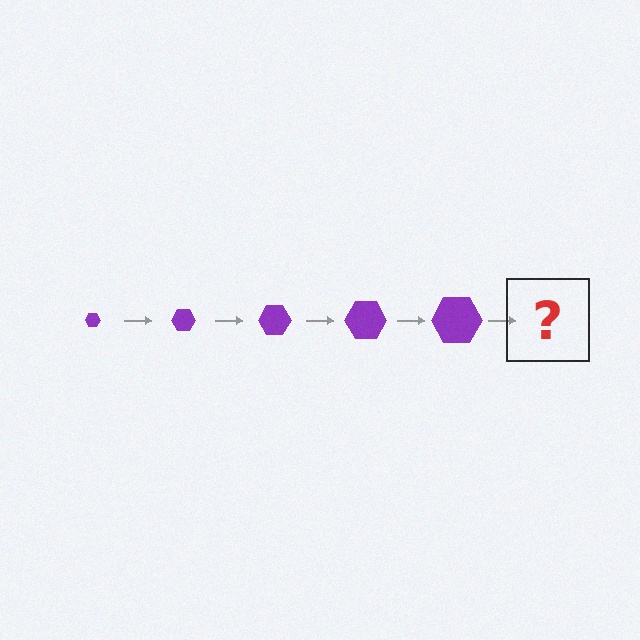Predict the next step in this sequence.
The next step is a purple hexagon, larger than the previous one.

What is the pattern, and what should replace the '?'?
The pattern is that the hexagon gets progressively larger each step. The '?' should be a purple hexagon, larger than the previous one.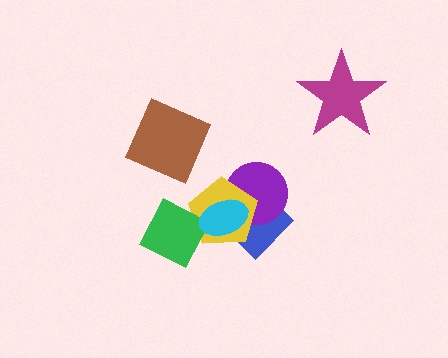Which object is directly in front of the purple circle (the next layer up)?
The yellow pentagon is directly in front of the purple circle.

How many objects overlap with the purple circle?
3 objects overlap with the purple circle.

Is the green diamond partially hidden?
Yes, it is partially covered by another shape.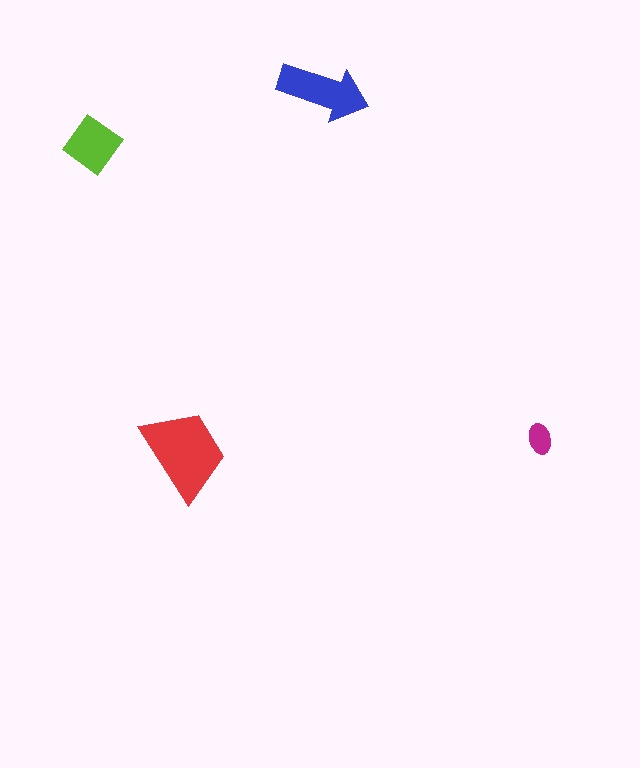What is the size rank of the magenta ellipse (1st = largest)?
4th.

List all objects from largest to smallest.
The red trapezoid, the blue arrow, the lime diamond, the magenta ellipse.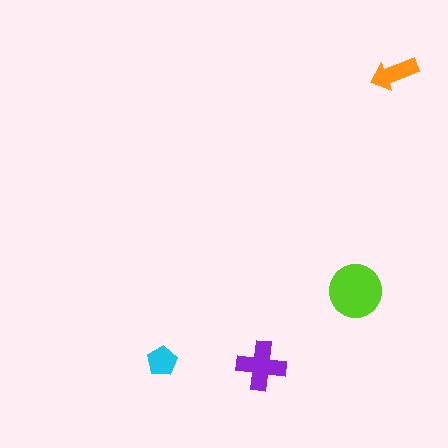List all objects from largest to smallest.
The lime circle, the purple cross, the orange arrow, the cyan pentagon.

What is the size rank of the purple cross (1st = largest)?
2nd.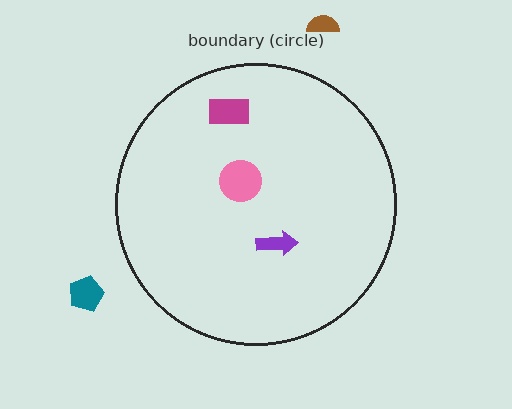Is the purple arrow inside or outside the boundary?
Inside.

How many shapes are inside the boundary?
3 inside, 2 outside.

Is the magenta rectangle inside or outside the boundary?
Inside.